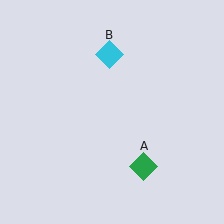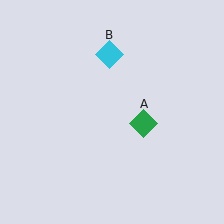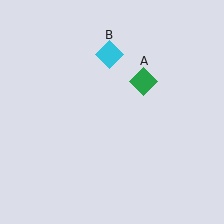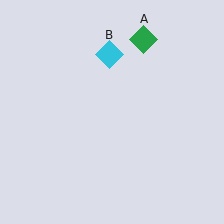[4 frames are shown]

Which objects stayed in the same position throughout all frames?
Cyan diamond (object B) remained stationary.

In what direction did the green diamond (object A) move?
The green diamond (object A) moved up.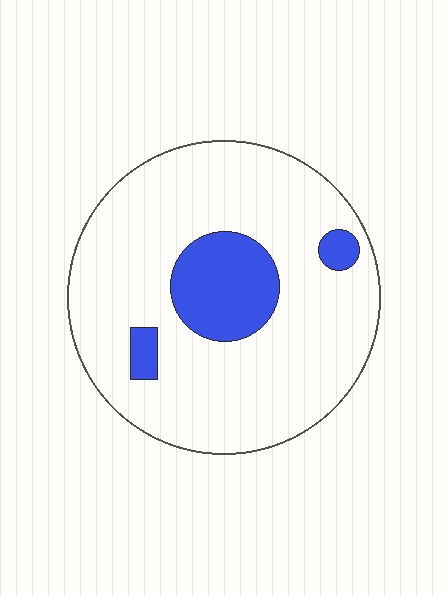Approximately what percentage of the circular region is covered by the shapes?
Approximately 15%.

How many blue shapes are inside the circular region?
3.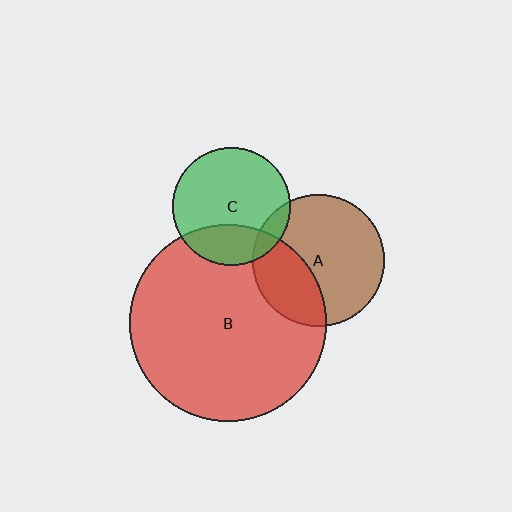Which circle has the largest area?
Circle B (red).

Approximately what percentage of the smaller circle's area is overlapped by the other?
Approximately 25%.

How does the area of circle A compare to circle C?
Approximately 1.3 times.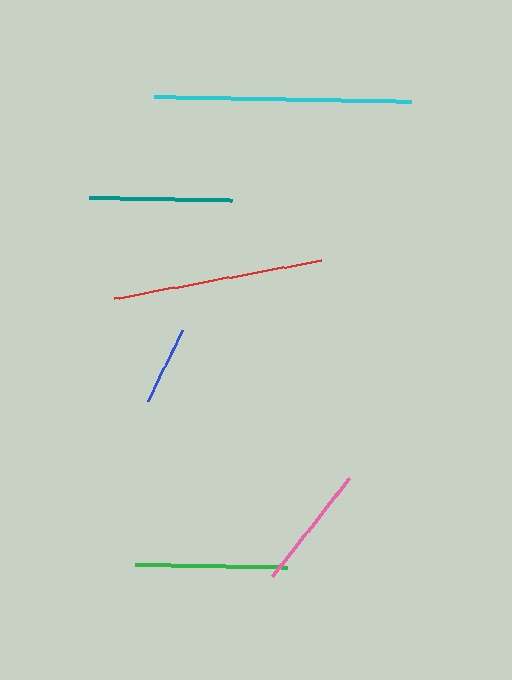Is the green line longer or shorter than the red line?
The red line is longer than the green line.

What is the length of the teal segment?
The teal segment is approximately 142 pixels long.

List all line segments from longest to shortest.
From longest to shortest: cyan, red, green, teal, pink, blue.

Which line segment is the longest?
The cyan line is the longest at approximately 257 pixels.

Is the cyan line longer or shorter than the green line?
The cyan line is longer than the green line.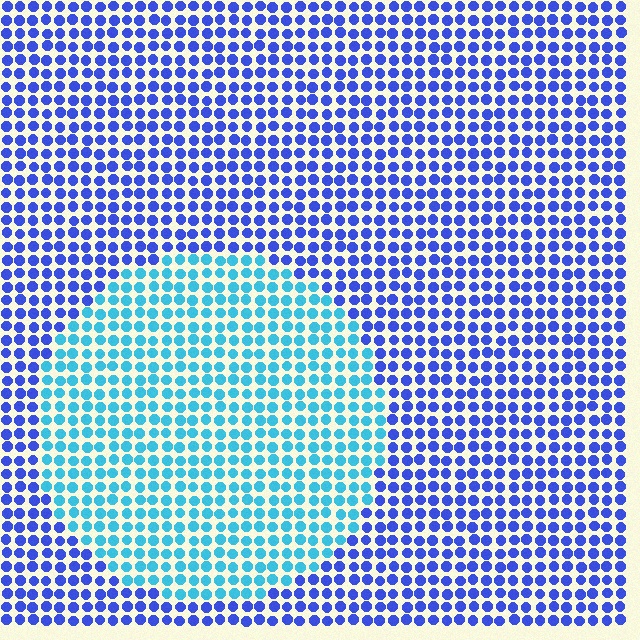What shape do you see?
I see a circle.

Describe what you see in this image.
The image is filled with small blue elements in a uniform arrangement. A circle-shaped region is visible where the elements are tinted to a slightly different hue, forming a subtle color boundary.